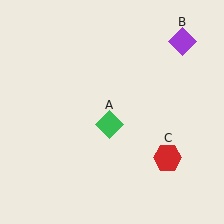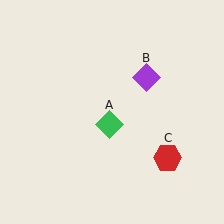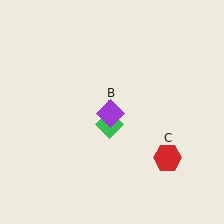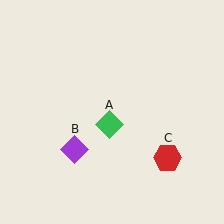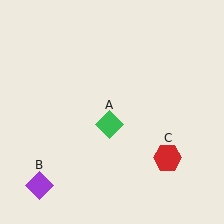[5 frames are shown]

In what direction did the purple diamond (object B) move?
The purple diamond (object B) moved down and to the left.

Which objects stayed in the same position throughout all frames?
Green diamond (object A) and red hexagon (object C) remained stationary.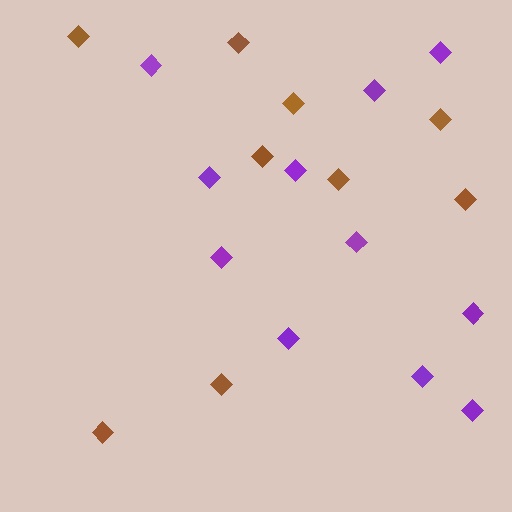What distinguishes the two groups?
There are 2 groups: one group of purple diamonds (11) and one group of brown diamonds (9).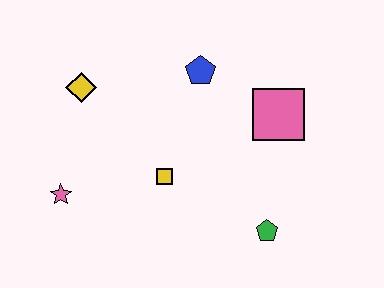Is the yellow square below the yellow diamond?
Yes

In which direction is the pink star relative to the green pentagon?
The pink star is to the left of the green pentagon.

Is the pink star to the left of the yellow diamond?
Yes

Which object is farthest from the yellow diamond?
The green pentagon is farthest from the yellow diamond.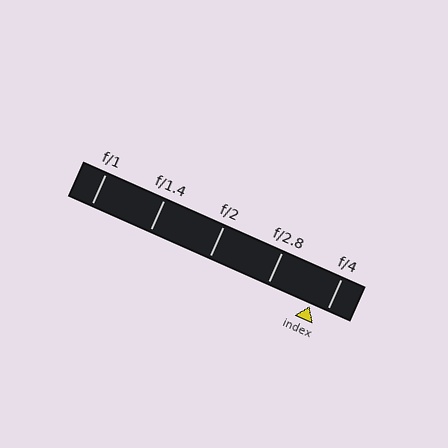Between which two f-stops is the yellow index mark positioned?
The index mark is between f/2.8 and f/4.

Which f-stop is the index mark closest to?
The index mark is closest to f/4.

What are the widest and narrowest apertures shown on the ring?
The widest aperture shown is f/1 and the narrowest is f/4.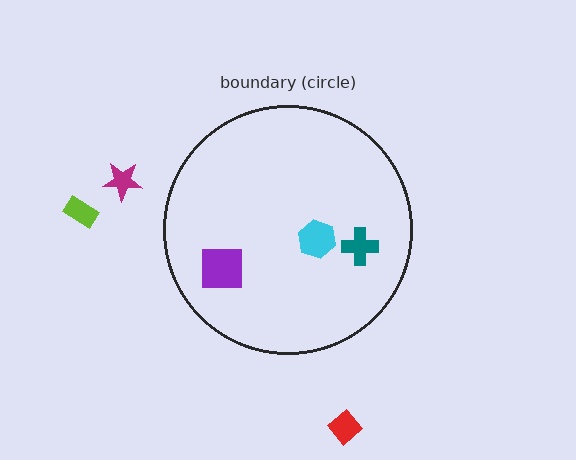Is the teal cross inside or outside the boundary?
Inside.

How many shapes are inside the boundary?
3 inside, 3 outside.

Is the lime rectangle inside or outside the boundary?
Outside.